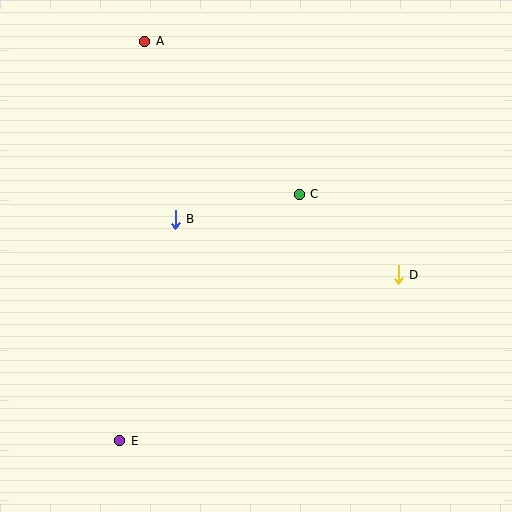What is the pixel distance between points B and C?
The distance between B and C is 126 pixels.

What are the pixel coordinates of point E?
Point E is at (120, 441).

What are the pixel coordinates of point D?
Point D is at (398, 275).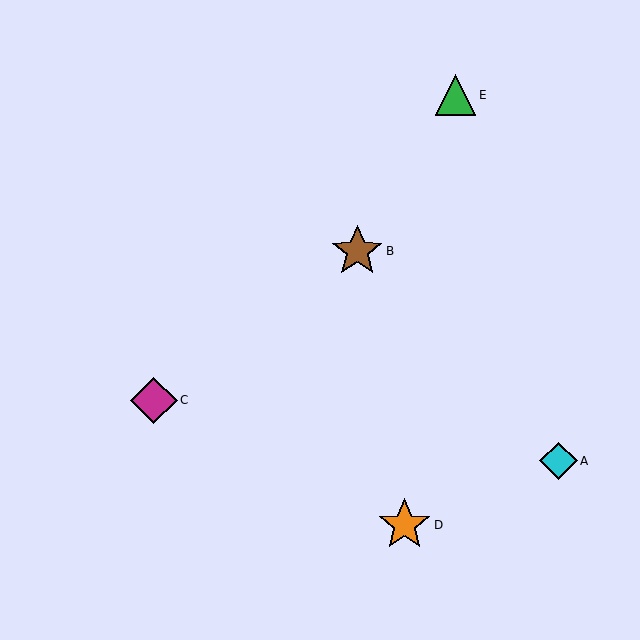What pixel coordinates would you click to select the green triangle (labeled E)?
Click at (455, 95) to select the green triangle E.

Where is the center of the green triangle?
The center of the green triangle is at (455, 95).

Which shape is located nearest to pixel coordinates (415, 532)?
The orange star (labeled D) at (405, 525) is nearest to that location.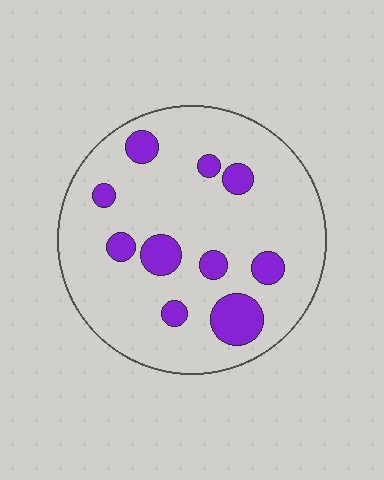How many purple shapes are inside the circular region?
10.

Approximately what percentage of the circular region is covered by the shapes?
Approximately 15%.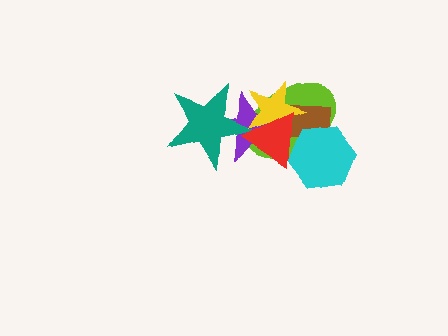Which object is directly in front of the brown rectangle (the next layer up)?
The purple star is directly in front of the brown rectangle.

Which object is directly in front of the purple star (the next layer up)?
The teal star is directly in front of the purple star.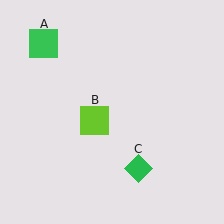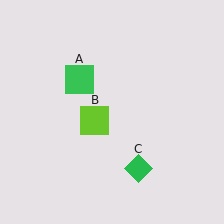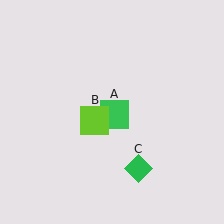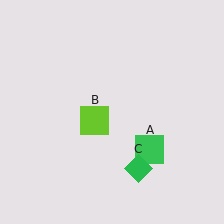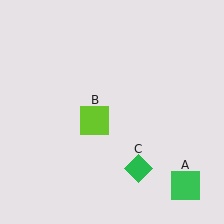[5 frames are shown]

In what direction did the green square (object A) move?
The green square (object A) moved down and to the right.